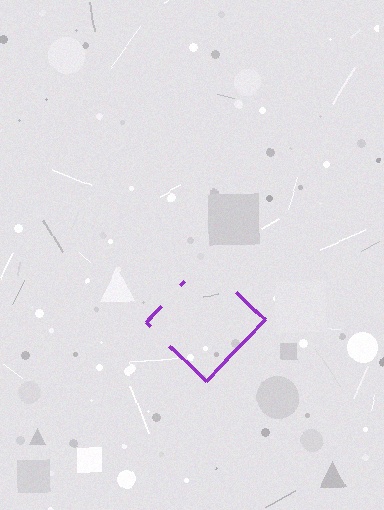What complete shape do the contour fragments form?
The contour fragments form a diamond.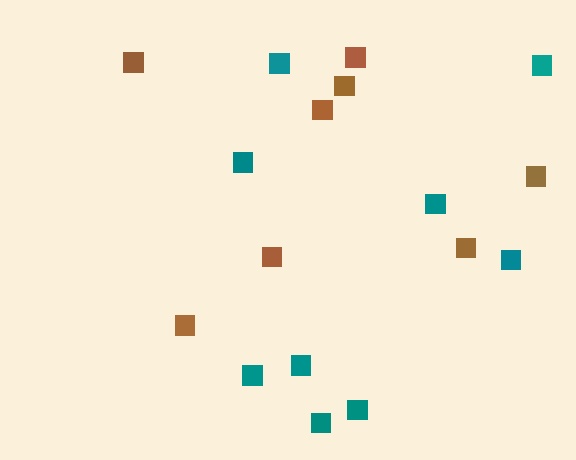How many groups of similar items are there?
There are 2 groups: one group of brown squares (8) and one group of teal squares (9).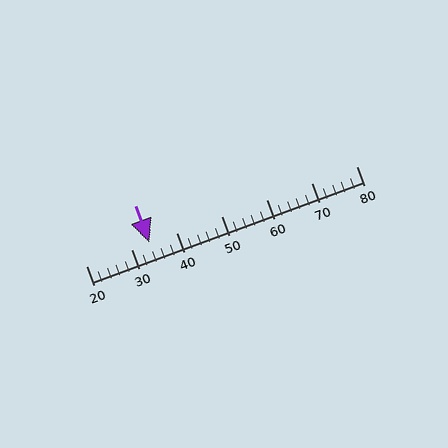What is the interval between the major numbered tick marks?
The major tick marks are spaced 10 units apart.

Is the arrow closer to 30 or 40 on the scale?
The arrow is closer to 30.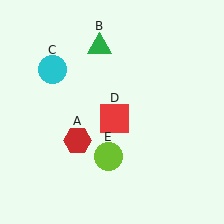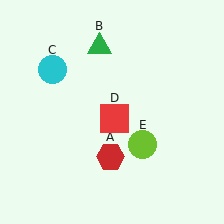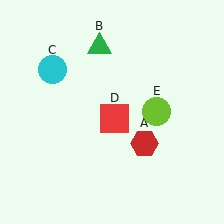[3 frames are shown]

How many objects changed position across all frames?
2 objects changed position: red hexagon (object A), lime circle (object E).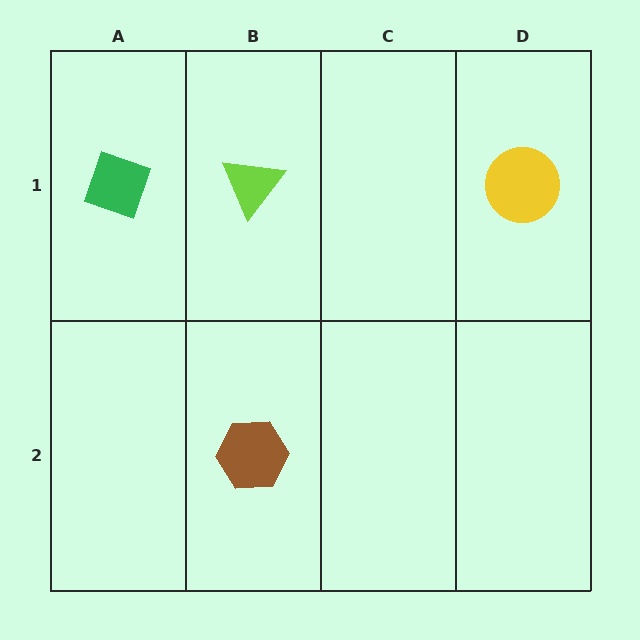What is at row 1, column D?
A yellow circle.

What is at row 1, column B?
A lime triangle.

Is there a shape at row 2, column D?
No, that cell is empty.